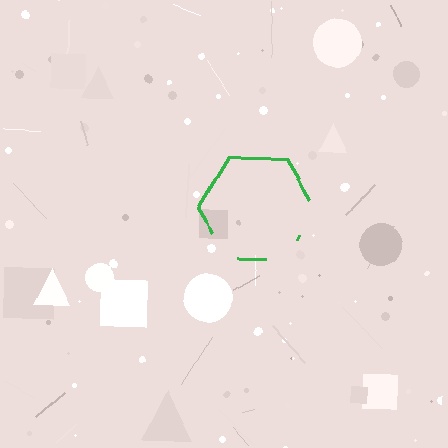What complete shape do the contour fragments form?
The contour fragments form a hexagon.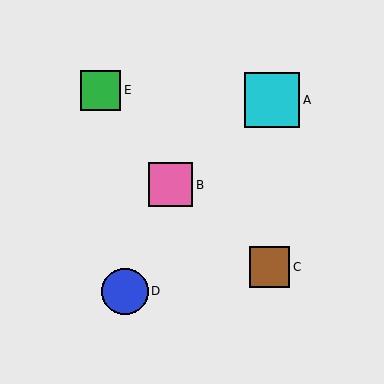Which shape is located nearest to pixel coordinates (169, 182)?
The pink square (labeled B) at (171, 185) is nearest to that location.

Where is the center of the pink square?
The center of the pink square is at (171, 185).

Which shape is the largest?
The cyan square (labeled A) is the largest.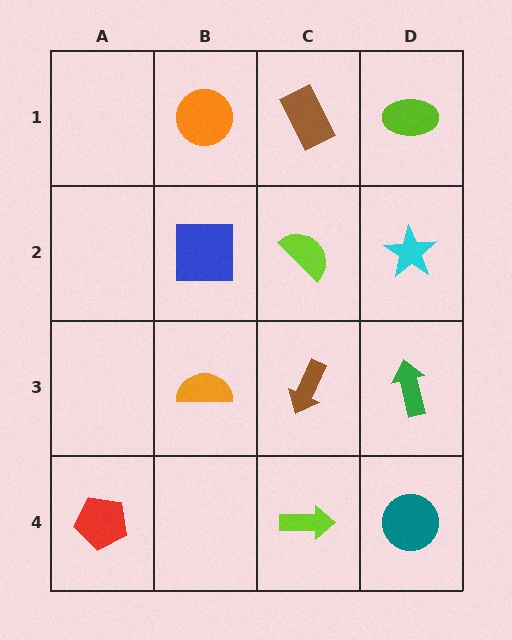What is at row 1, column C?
A brown rectangle.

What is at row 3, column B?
An orange semicircle.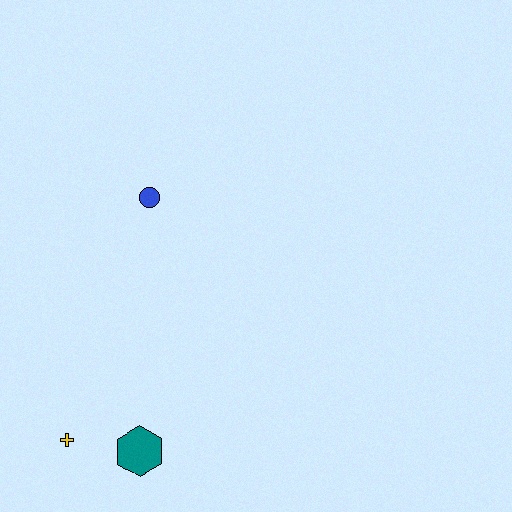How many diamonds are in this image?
There are no diamonds.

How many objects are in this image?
There are 3 objects.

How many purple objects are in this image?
There are no purple objects.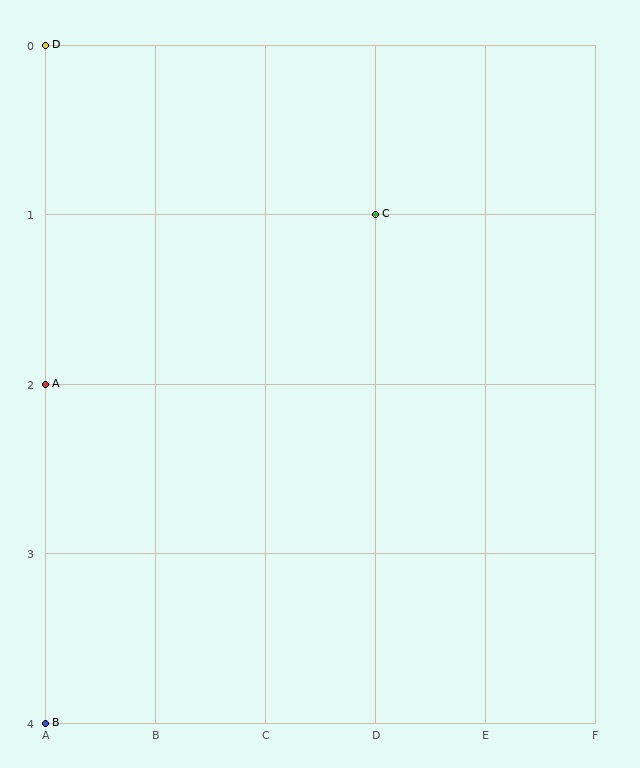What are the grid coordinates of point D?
Point D is at grid coordinates (A, 0).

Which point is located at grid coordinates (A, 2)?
Point A is at (A, 2).